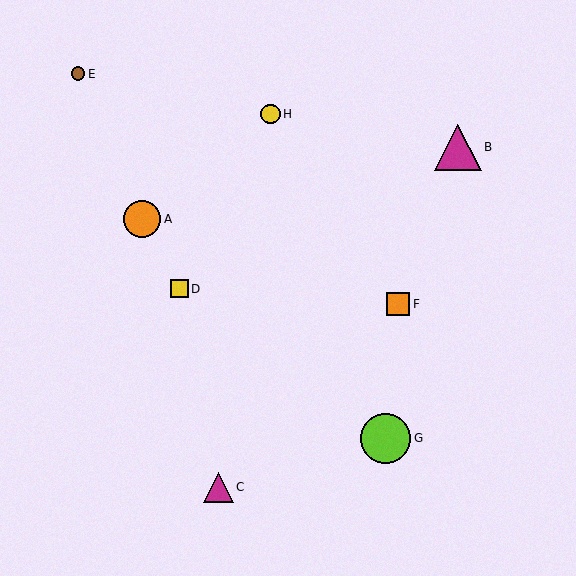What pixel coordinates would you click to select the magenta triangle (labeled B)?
Click at (458, 147) to select the magenta triangle B.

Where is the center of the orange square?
The center of the orange square is at (398, 304).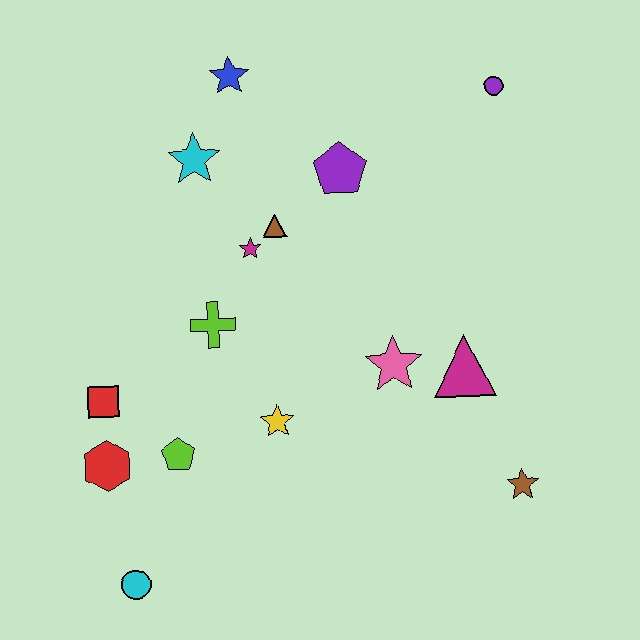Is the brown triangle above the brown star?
Yes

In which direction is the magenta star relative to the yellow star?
The magenta star is above the yellow star.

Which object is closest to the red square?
The red hexagon is closest to the red square.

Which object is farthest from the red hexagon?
The purple circle is farthest from the red hexagon.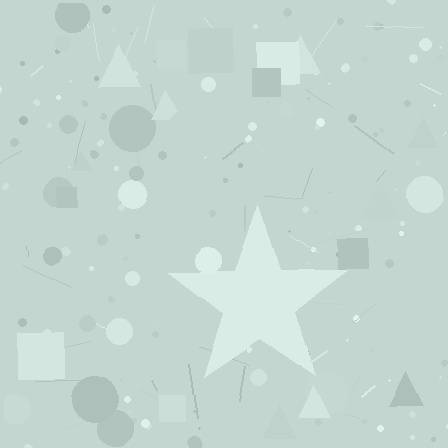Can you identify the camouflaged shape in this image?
The camouflaged shape is a star.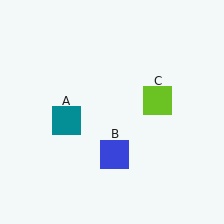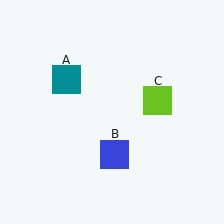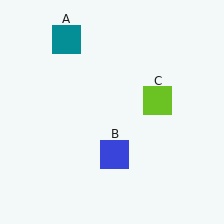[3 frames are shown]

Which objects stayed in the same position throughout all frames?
Blue square (object B) and lime square (object C) remained stationary.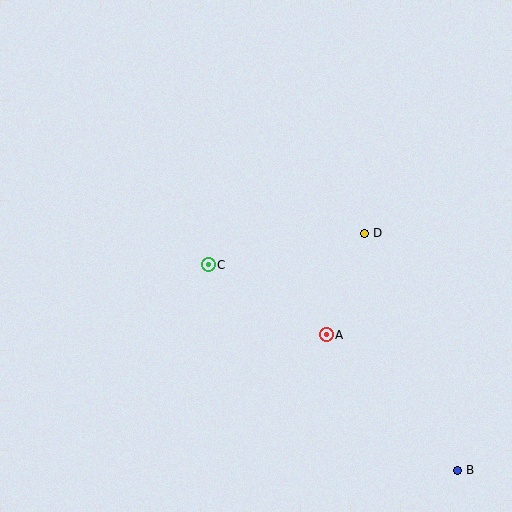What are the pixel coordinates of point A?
Point A is at (326, 335).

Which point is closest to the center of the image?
Point C at (208, 265) is closest to the center.